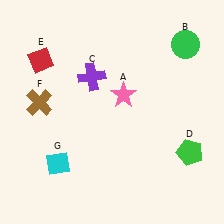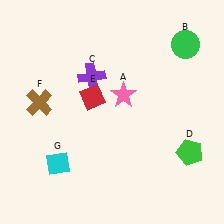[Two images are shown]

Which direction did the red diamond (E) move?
The red diamond (E) moved right.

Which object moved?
The red diamond (E) moved right.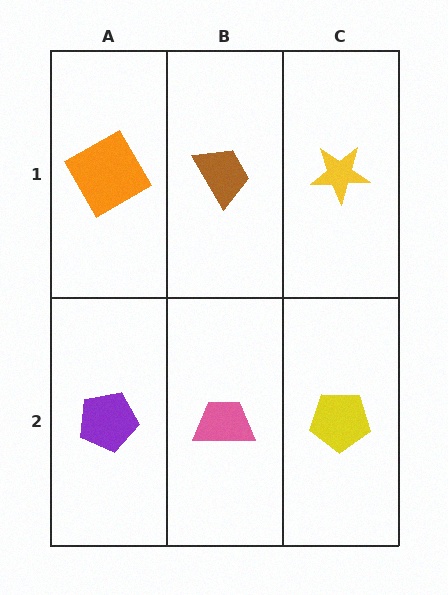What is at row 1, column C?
A yellow star.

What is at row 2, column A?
A purple pentagon.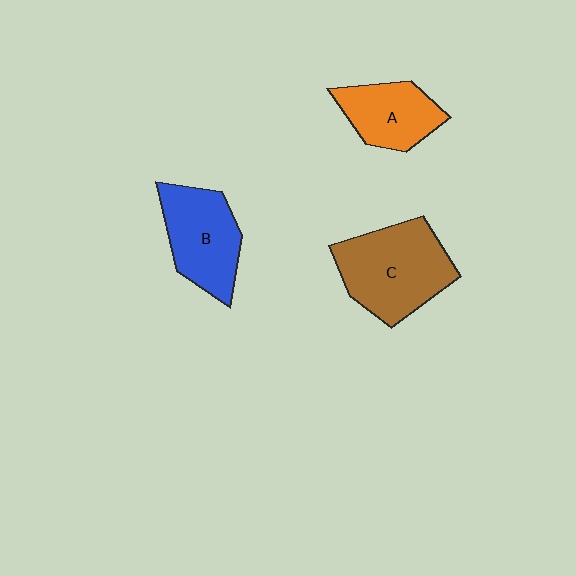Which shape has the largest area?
Shape C (brown).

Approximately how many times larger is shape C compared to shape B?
Approximately 1.3 times.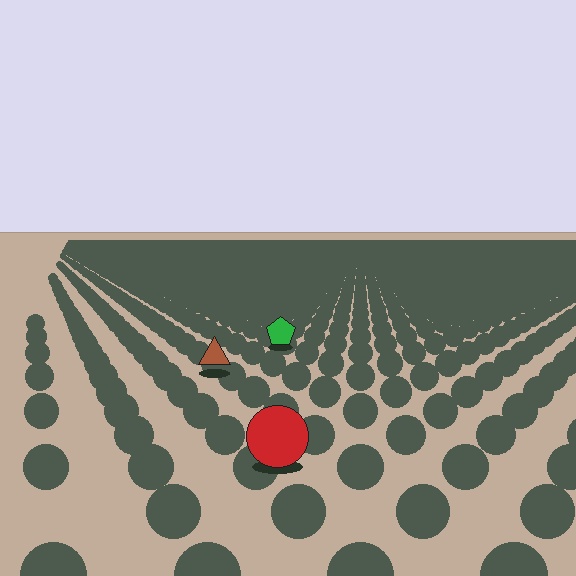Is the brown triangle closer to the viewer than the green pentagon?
Yes. The brown triangle is closer — you can tell from the texture gradient: the ground texture is coarser near it.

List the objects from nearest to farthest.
From nearest to farthest: the red circle, the brown triangle, the green pentagon.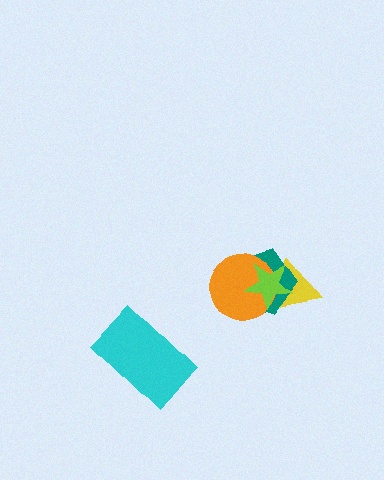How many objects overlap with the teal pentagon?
3 objects overlap with the teal pentagon.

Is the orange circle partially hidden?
Yes, it is partially covered by another shape.